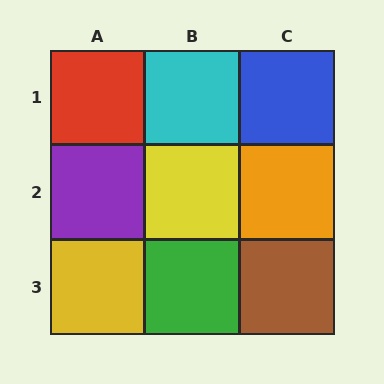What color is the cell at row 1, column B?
Cyan.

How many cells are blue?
1 cell is blue.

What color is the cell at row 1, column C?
Blue.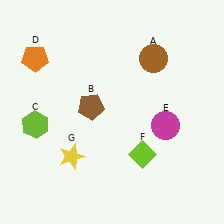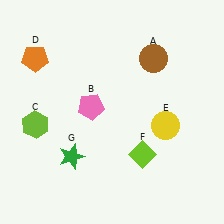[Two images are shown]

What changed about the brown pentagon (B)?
In Image 1, B is brown. In Image 2, it changed to pink.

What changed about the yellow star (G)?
In Image 1, G is yellow. In Image 2, it changed to green.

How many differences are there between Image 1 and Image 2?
There are 3 differences between the two images.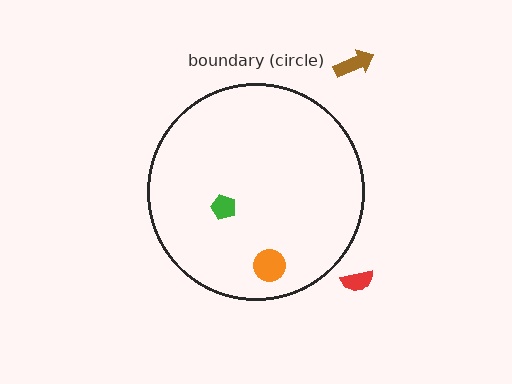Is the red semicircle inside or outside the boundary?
Outside.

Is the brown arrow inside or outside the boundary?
Outside.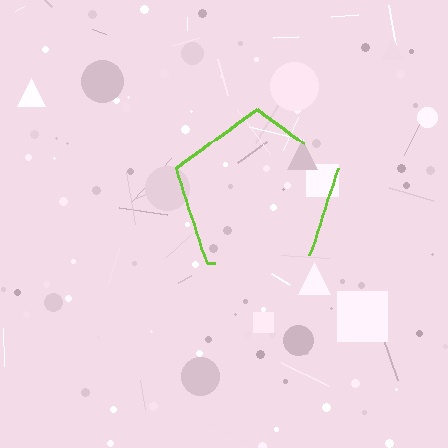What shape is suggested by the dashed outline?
The dashed outline suggests a pentagon.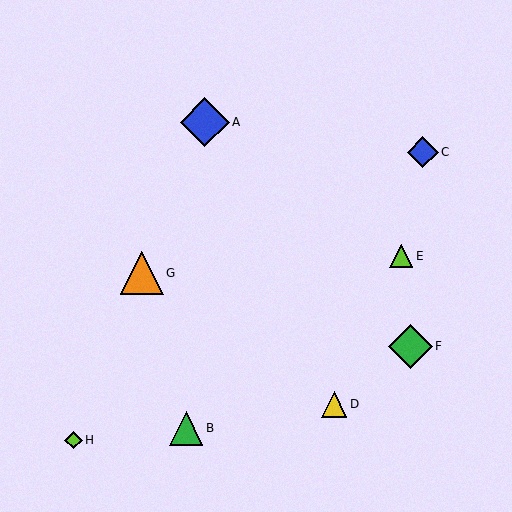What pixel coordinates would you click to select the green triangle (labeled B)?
Click at (186, 429) to select the green triangle B.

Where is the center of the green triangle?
The center of the green triangle is at (186, 429).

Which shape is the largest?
The blue diamond (labeled A) is the largest.